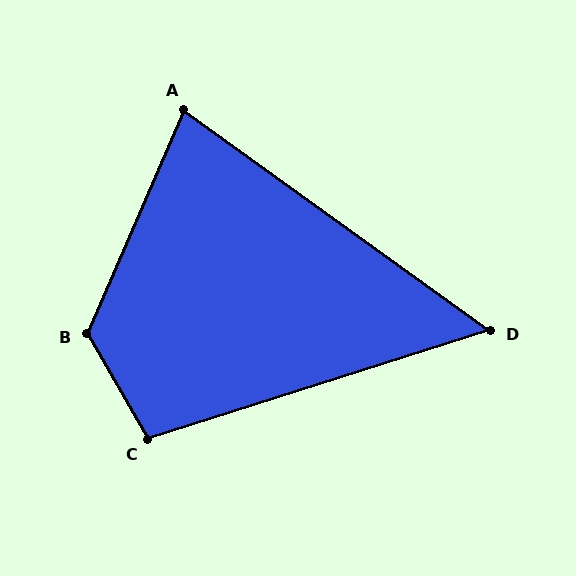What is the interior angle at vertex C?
Approximately 102 degrees (obtuse).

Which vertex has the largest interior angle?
B, at approximately 127 degrees.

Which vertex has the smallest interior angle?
D, at approximately 53 degrees.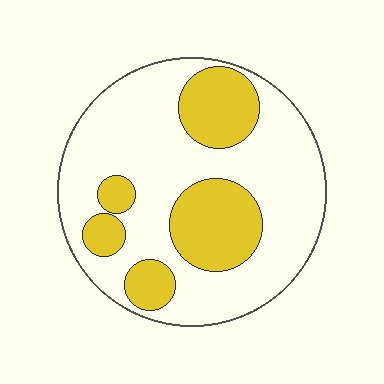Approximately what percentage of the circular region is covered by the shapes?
Approximately 30%.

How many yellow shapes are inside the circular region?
5.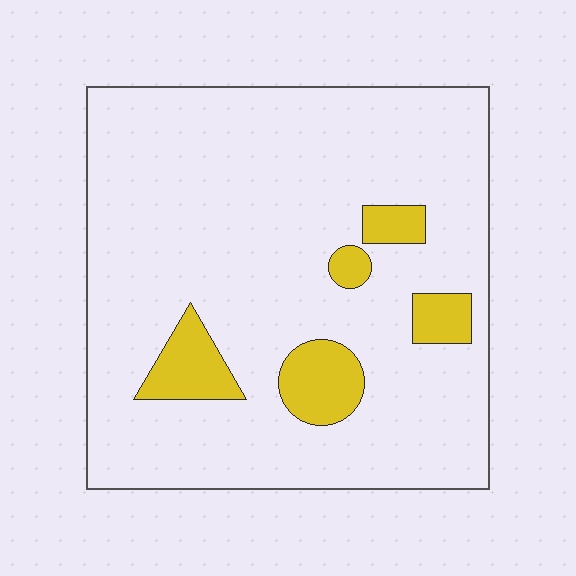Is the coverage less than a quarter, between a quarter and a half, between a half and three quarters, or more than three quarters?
Less than a quarter.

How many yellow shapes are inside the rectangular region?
5.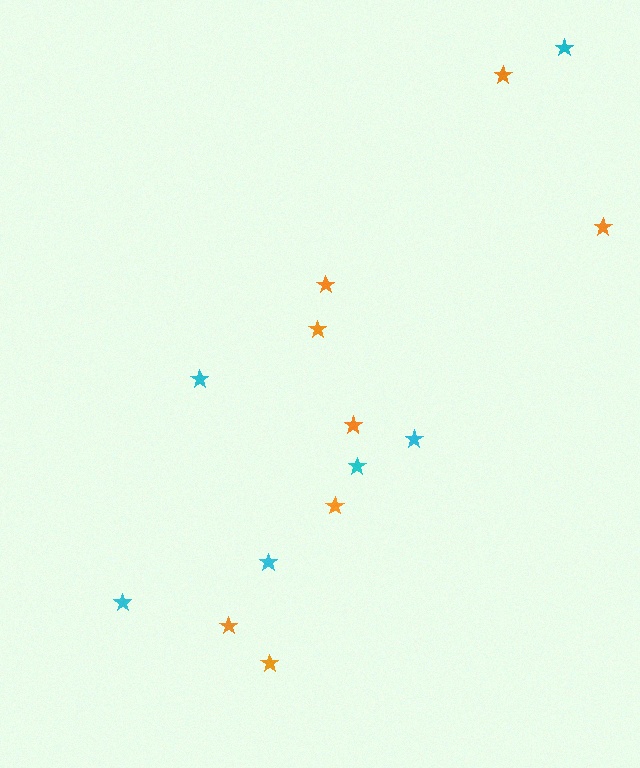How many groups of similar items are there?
There are 2 groups: one group of cyan stars (6) and one group of orange stars (8).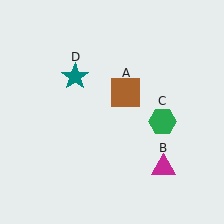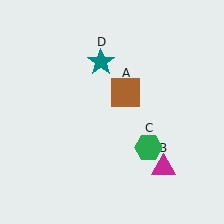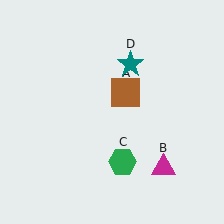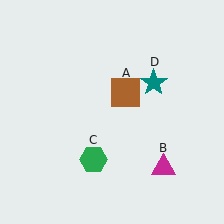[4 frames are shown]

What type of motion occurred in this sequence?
The green hexagon (object C), teal star (object D) rotated clockwise around the center of the scene.